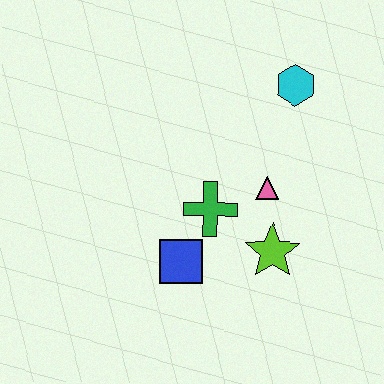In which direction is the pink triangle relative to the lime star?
The pink triangle is above the lime star.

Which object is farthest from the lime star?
The cyan hexagon is farthest from the lime star.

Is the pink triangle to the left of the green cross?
No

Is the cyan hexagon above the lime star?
Yes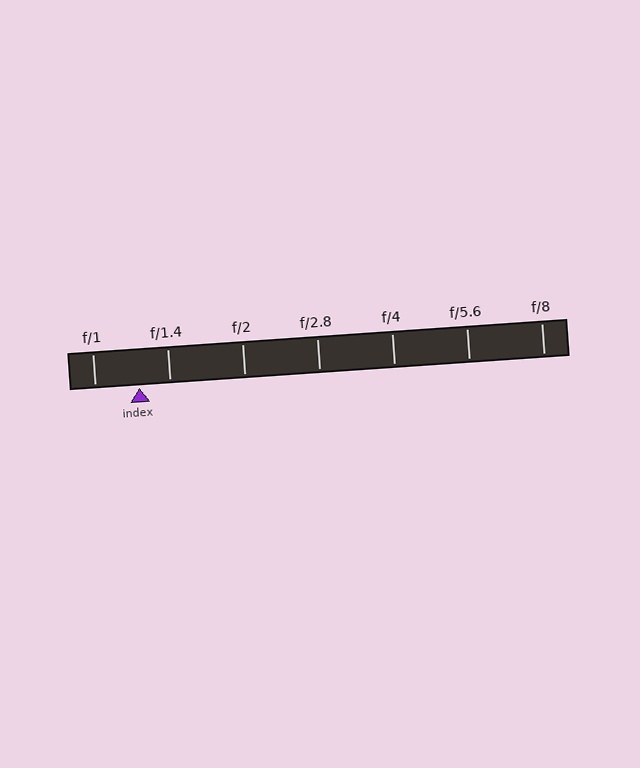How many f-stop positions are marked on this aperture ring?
There are 7 f-stop positions marked.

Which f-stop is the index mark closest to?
The index mark is closest to f/1.4.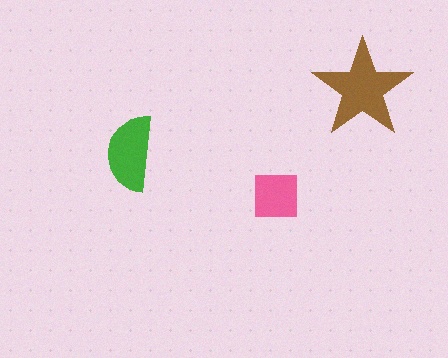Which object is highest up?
The brown star is topmost.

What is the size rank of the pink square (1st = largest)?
3rd.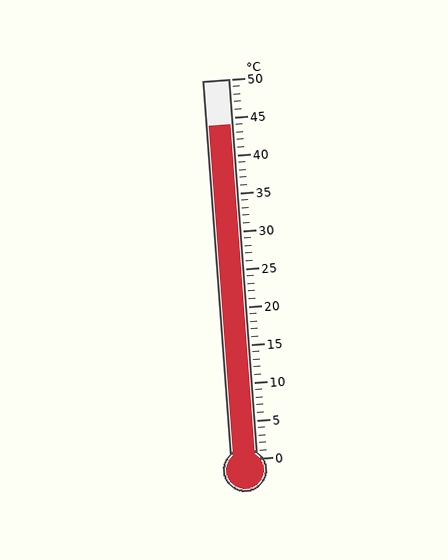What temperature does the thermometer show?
The thermometer shows approximately 44°C.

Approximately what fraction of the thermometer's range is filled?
The thermometer is filled to approximately 90% of its range.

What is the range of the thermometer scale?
The thermometer scale ranges from 0°C to 50°C.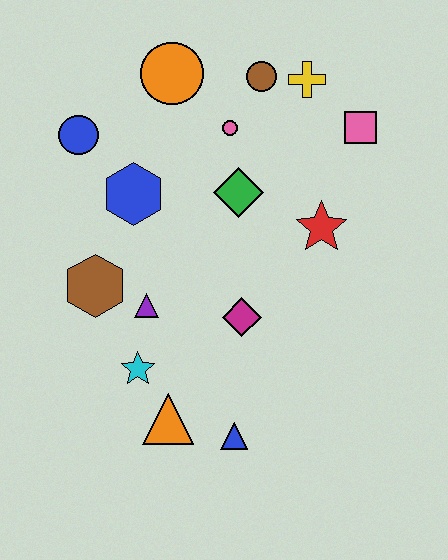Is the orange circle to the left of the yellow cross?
Yes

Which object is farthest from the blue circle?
The blue triangle is farthest from the blue circle.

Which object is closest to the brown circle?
The yellow cross is closest to the brown circle.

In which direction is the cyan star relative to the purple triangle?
The cyan star is below the purple triangle.